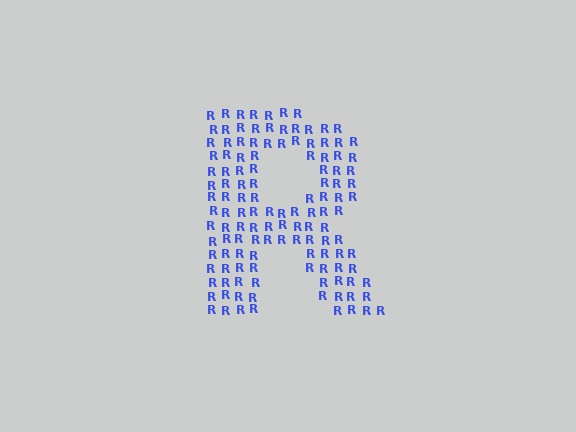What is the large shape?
The large shape is the letter R.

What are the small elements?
The small elements are letter R's.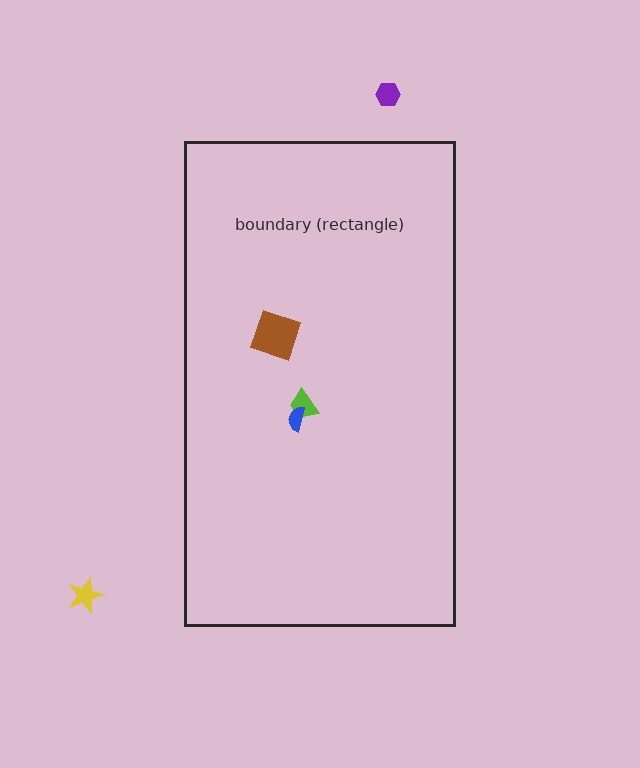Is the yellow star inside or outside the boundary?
Outside.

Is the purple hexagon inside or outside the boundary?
Outside.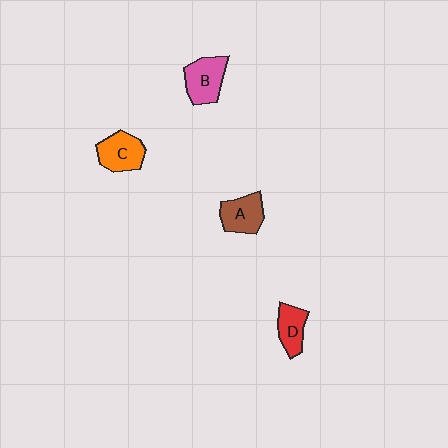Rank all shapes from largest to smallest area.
From largest to smallest: B (pink), C (orange), A (brown), D (red).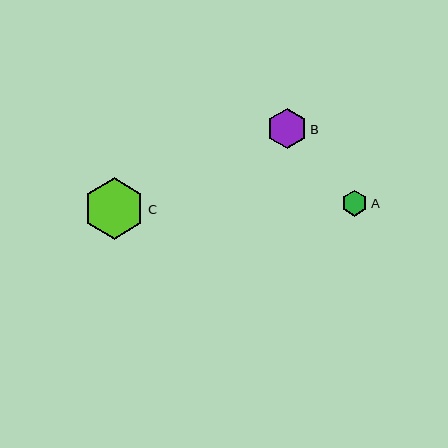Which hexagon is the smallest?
Hexagon A is the smallest with a size of approximately 26 pixels.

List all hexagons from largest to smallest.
From largest to smallest: C, B, A.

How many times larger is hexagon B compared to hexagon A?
Hexagon B is approximately 1.5 times the size of hexagon A.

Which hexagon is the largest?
Hexagon C is the largest with a size of approximately 61 pixels.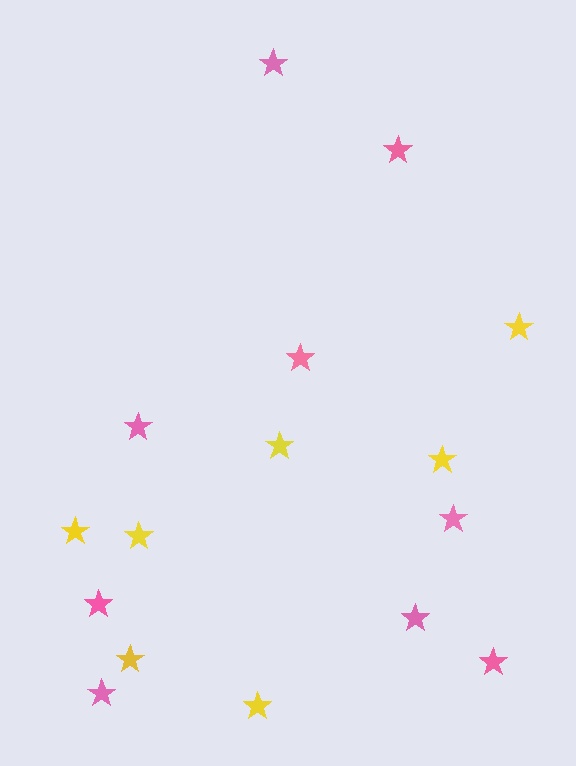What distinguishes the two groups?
There are 2 groups: one group of yellow stars (7) and one group of pink stars (9).